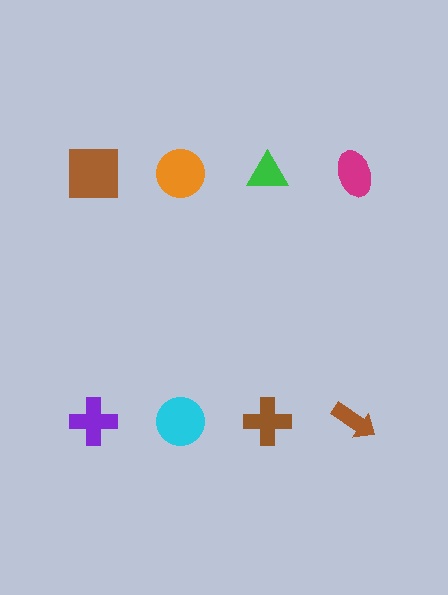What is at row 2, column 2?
A cyan circle.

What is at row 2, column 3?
A brown cross.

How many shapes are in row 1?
4 shapes.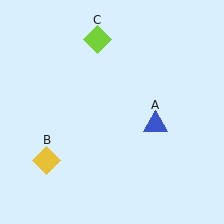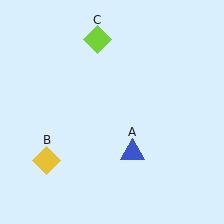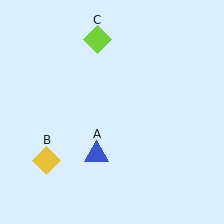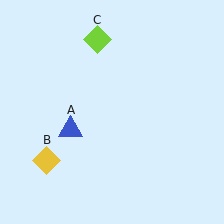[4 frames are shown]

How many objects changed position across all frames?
1 object changed position: blue triangle (object A).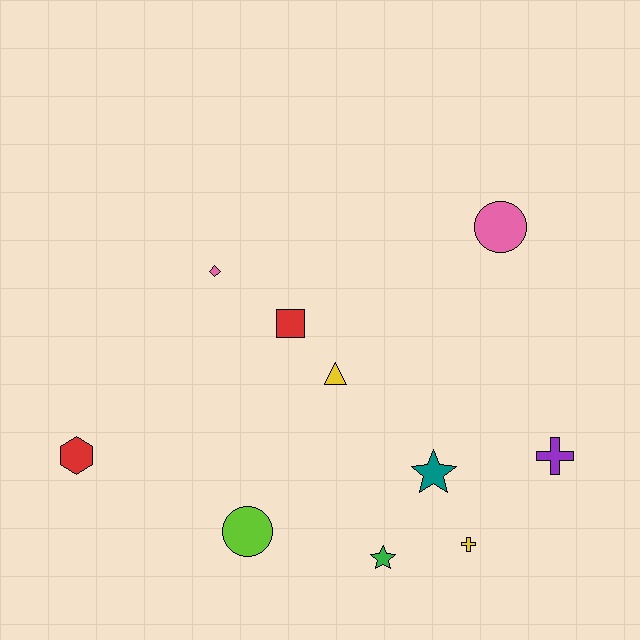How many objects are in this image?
There are 10 objects.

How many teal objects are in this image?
There is 1 teal object.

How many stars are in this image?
There are 2 stars.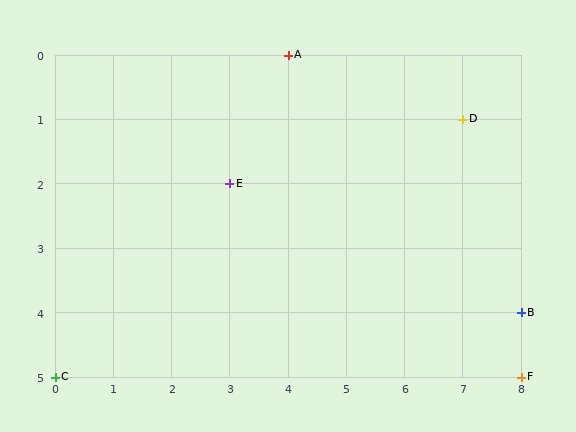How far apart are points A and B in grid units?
Points A and B are 4 columns and 4 rows apart (about 5.7 grid units diagonally).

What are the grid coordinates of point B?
Point B is at grid coordinates (8, 4).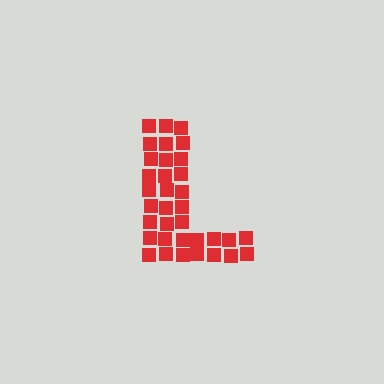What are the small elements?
The small elements are squares.